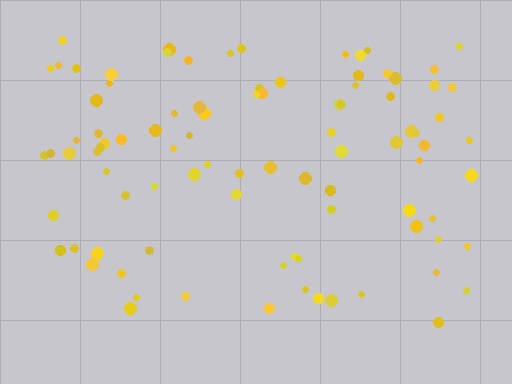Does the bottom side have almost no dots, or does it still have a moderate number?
Still a moderate number, just noticeably fewer than the top.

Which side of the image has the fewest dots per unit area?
The bottom.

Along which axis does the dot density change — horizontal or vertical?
Vertical.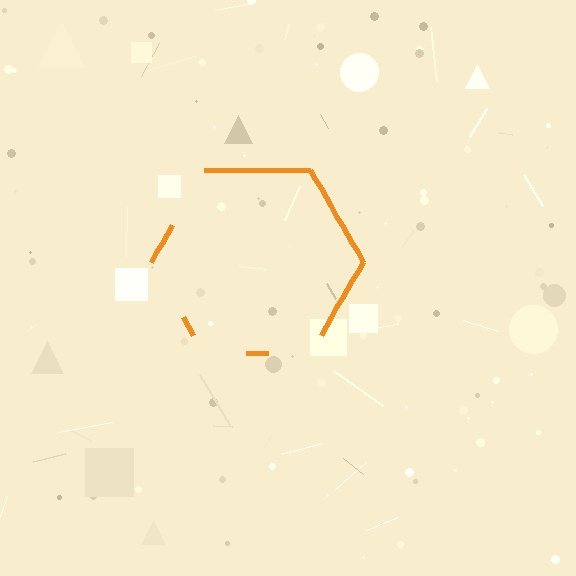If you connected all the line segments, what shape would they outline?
They would outline a hexagon.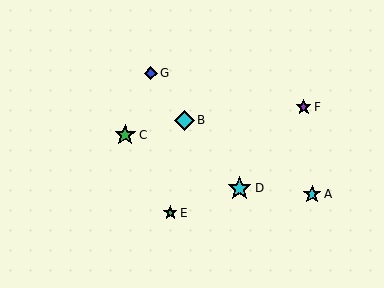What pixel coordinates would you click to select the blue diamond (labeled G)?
Click at (151, 73) to select the blue diamond G.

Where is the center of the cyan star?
The center of the cyan star is at (240, 188).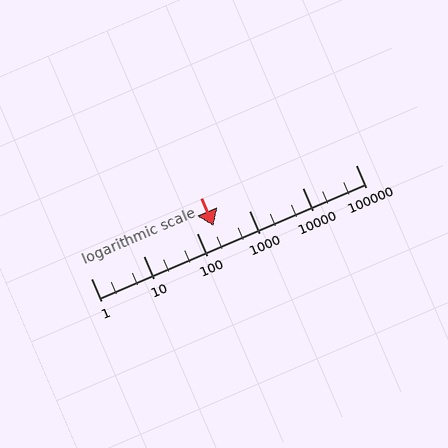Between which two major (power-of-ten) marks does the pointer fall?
The pointer is between 100 and 1000.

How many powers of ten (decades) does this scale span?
The scale spans 5 decades, from 1 to 100000.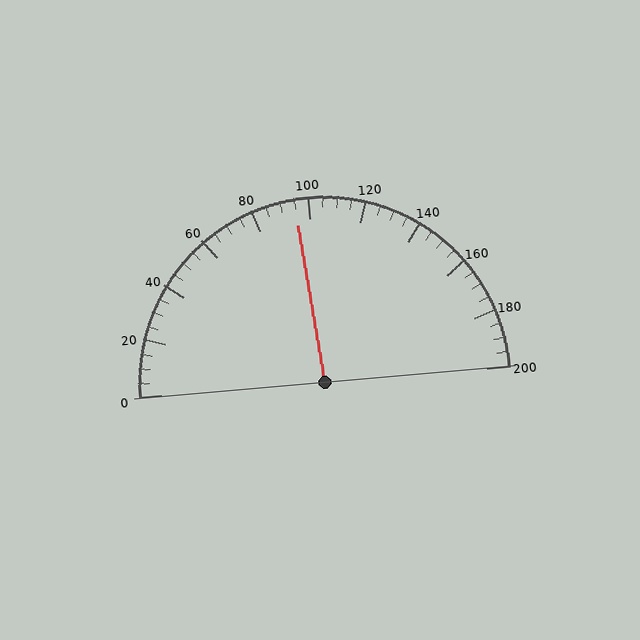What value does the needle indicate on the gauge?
The needle indicates approximately 95.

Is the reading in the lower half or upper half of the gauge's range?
The reading is in the lower half of the range (0 to 200).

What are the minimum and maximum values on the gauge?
The gauge ranges from 0 to 200.